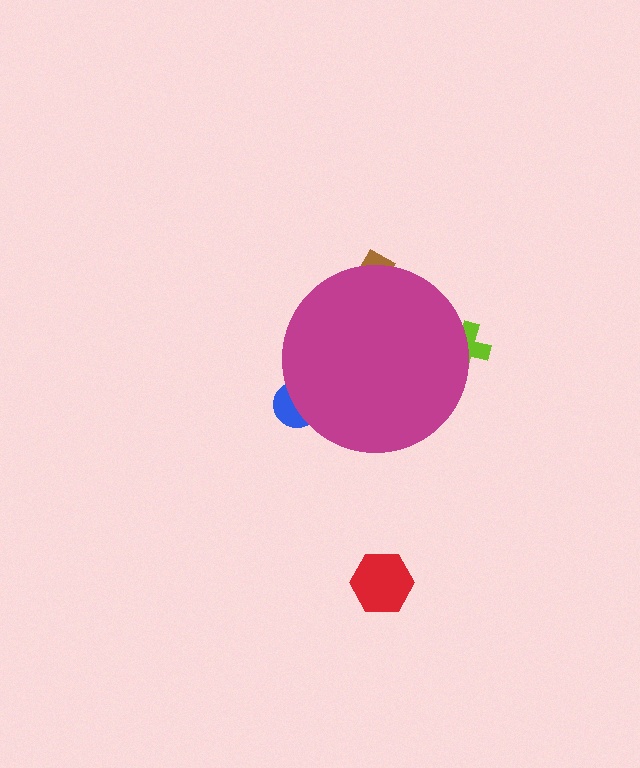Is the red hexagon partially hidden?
No, the red hexagon is fully visible.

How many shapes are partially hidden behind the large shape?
3 shapes are partially hidden.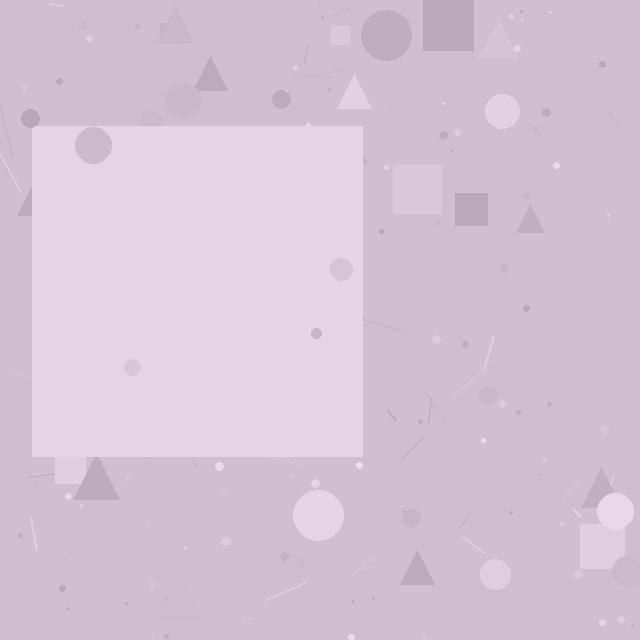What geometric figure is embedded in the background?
A square is embedded in the background.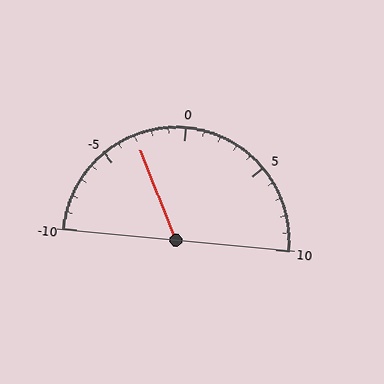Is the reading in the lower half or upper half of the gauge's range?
The reading is in the lower half of the range (-10 to 10).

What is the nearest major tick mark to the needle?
The nearest major tick mark is -5.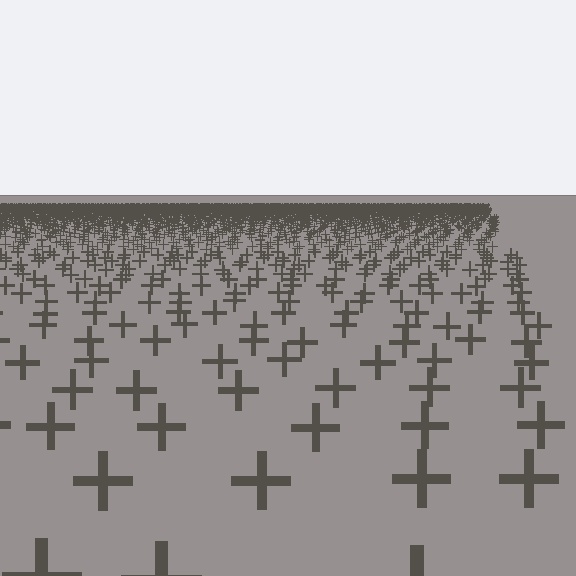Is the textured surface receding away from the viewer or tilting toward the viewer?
The surface is receding away from the viewer. Texture elements get smaller and denser toward the top.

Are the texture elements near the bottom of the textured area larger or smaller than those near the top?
Larger. Near the bottom, elements are closer to the viewer and appear at a bigger on-screen size.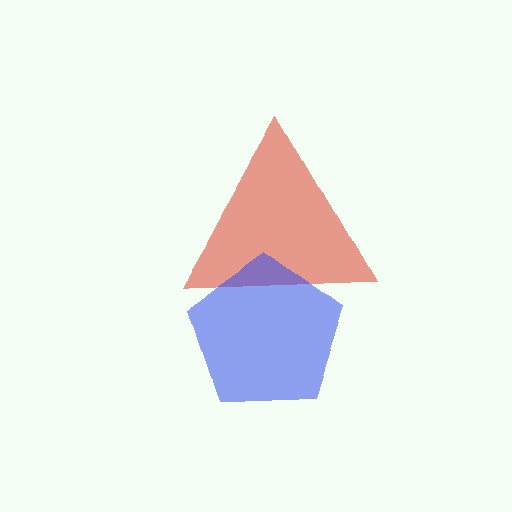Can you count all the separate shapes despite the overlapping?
Yes, there are 2 separate shapes.